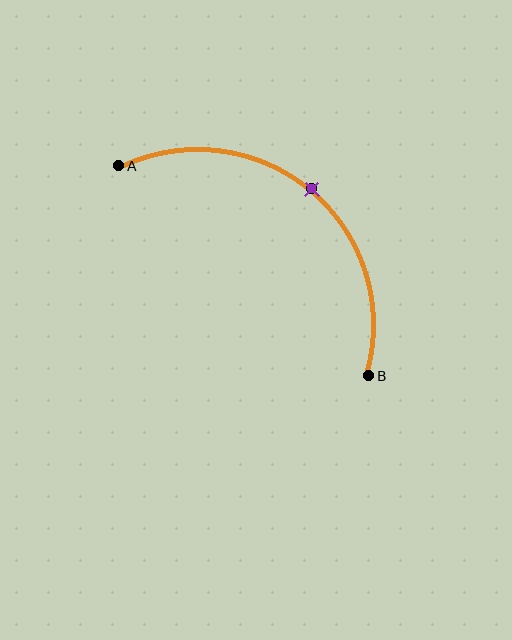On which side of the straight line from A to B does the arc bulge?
The arc bulges above and to the right of the straight line connecting A and B.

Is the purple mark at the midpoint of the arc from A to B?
Yes. The purple mark lies on the arc at equal arc-length from both A and B — it is the arc midpoint.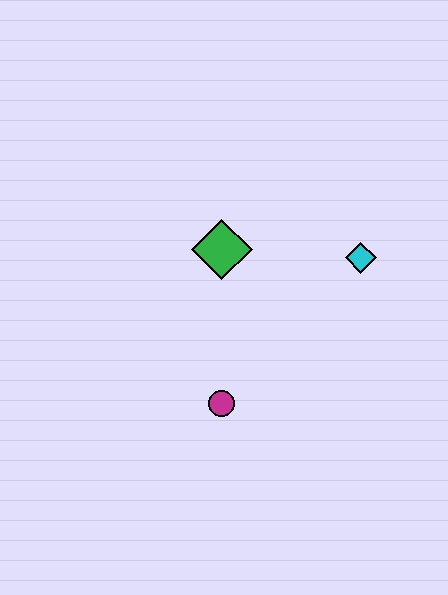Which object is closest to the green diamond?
The cyan diamond is closest to the green diamond.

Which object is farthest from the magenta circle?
The cyan diamond is farthest from the magenta circle.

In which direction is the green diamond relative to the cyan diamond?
The green diamond is to the left of the cyan diamond.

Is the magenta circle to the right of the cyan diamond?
No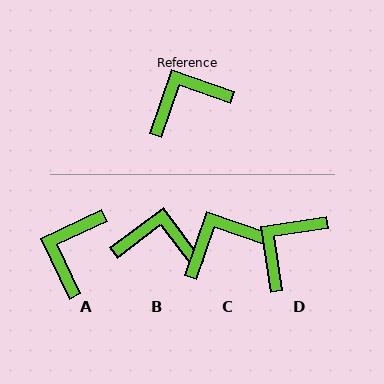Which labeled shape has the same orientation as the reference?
C.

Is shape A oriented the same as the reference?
No, it is off by about 44 degrees.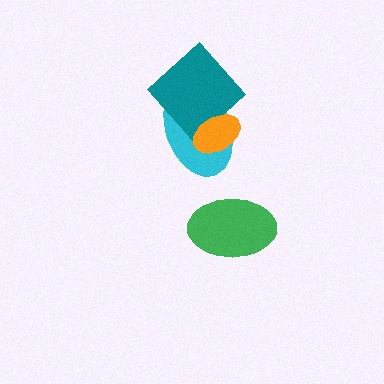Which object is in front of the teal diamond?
The orange ellipse is in front of the teal diamond.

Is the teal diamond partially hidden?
Yes, it is partially covered by another shape.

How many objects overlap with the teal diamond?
2 objects overlap with the teal diamond.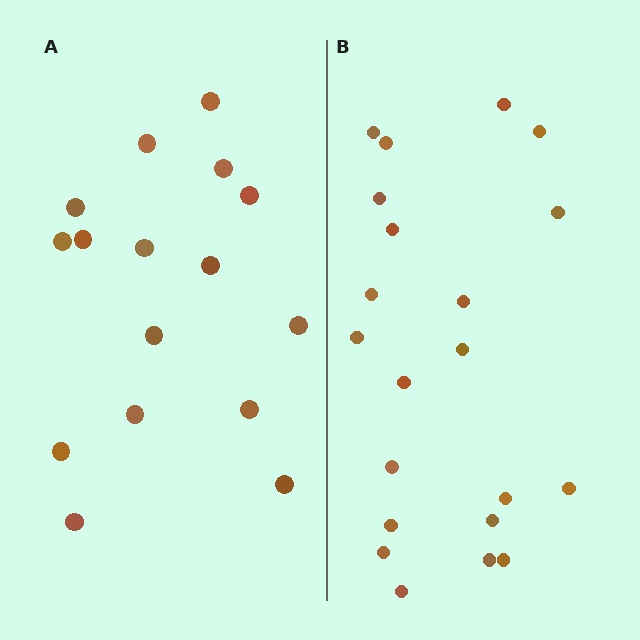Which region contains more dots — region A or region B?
Region B (the right region) has more dots.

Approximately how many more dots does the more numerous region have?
Region B has about 5 more dots than region A.